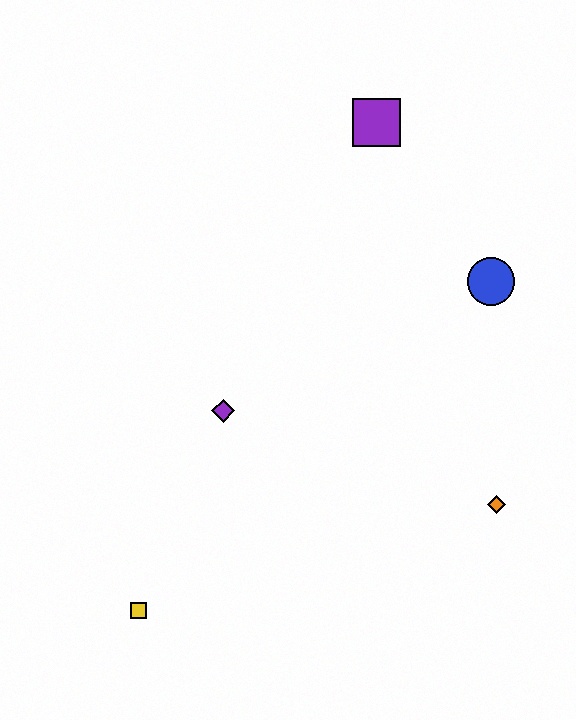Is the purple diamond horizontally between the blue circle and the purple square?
No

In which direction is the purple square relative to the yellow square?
The purple square is above the yellow square.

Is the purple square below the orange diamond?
No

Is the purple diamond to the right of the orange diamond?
No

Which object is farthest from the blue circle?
The yellow square is farthest from the blue circle.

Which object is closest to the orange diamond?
The blue circle is closest to the orange diamond.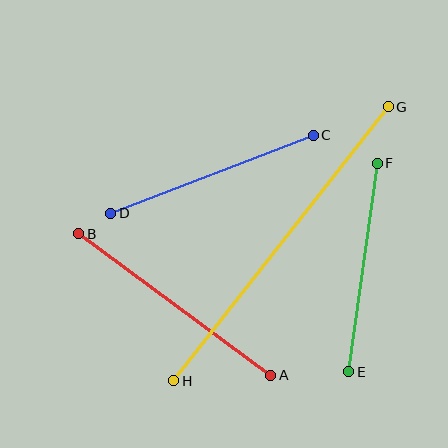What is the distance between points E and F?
The distance is approximately 211 pixels.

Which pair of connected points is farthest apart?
Points G and H are farthest apart.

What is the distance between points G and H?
The distance is approximately 348 pixels.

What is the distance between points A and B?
The distance is approximately 239 pixels.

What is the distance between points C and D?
The distance is approximately 217 pixels.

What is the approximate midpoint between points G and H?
The midpoint is at approximately (281, 244) pixels.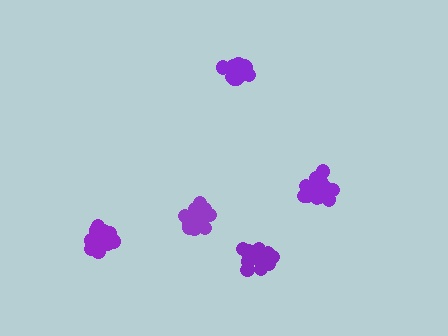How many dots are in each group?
Group 1: 16 dots, Group 2: 15 dots, Group 3: 20 dots, Group 4: 17 dots, Group 5: 19 dots (87 total).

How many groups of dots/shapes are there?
There are 5 groups.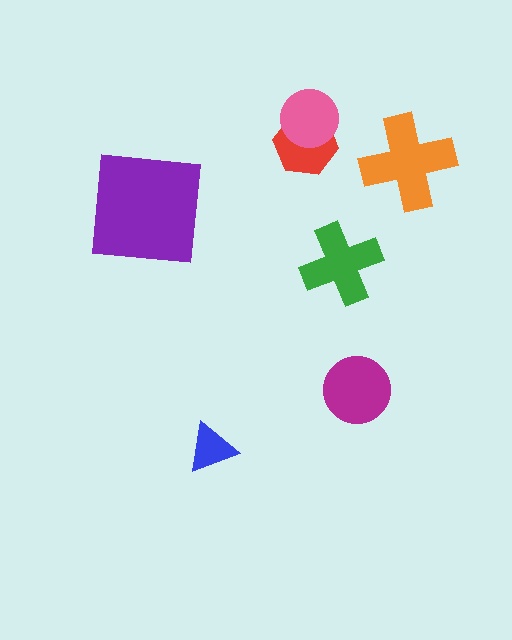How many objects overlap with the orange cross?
0 objects overlap with the orange cross.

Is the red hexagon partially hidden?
Yes, it is partially covered by another shape.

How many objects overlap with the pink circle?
1 object overlaps with the pink circle.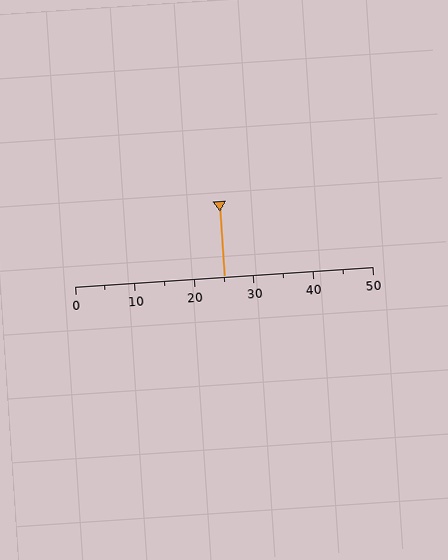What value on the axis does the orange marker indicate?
The marker indicates approximately 25.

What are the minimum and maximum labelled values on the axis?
The axis runs from 0 to 50.